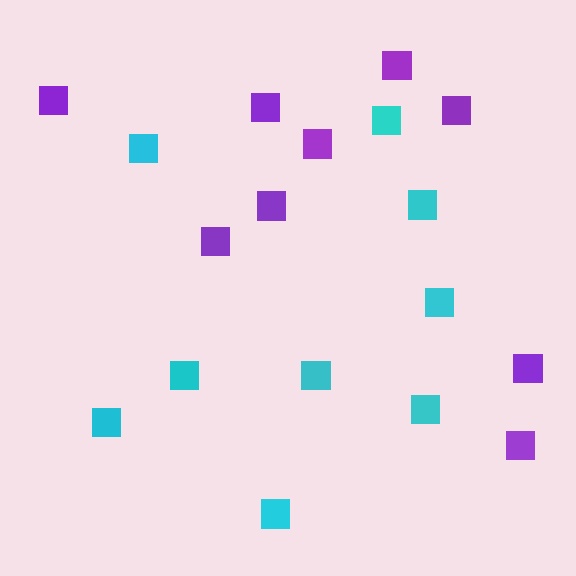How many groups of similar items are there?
There are 2 groups: one group of cyan squares (9) and one group of purple squares (9).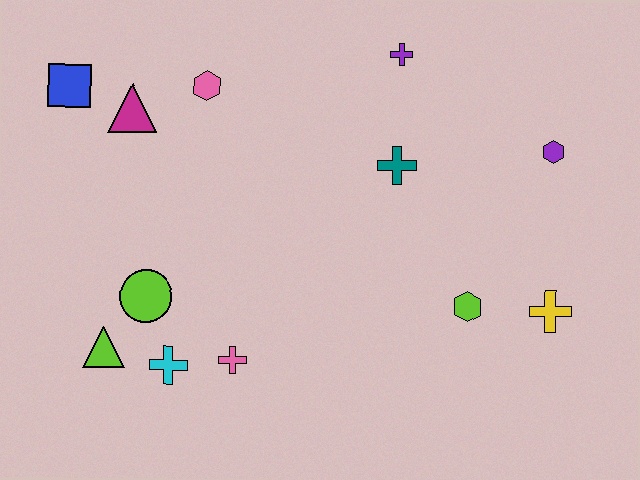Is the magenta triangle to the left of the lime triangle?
No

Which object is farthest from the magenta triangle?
The yellow cross is farthest from the magenta triangle.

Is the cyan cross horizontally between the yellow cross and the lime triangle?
Yes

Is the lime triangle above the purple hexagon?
No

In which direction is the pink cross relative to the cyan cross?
The pink cross is to the right of the cyan cross.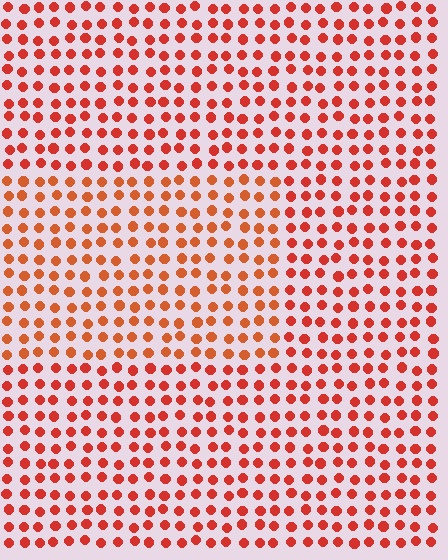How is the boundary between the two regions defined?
The boundary is defined purely by a slight shift in hue (about 16 degrees). Spacing, size, and orientation are identical on both sides.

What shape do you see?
I see a rectangle.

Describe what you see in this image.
The image is filled with small red elements in a uniform arrangement. A rectangle-shaped region is visible where the elements are tinted to a slightly different hue, forming a subtle color boundary.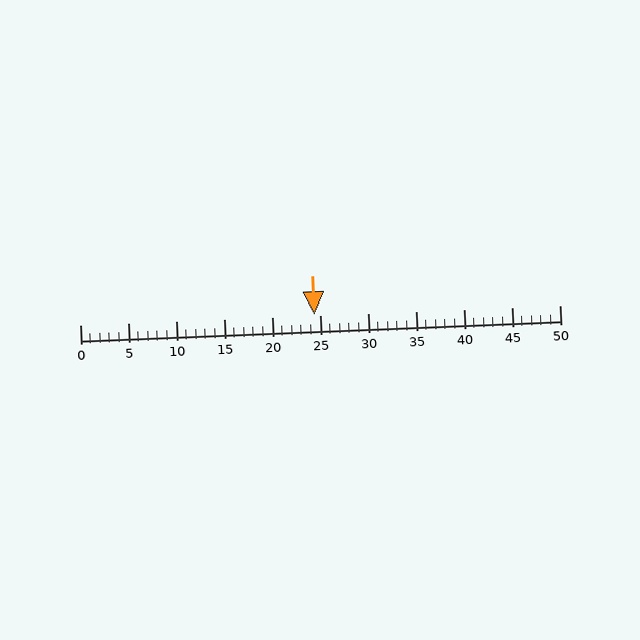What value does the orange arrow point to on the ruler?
The orange arrow points to approximately 24.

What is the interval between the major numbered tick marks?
The major tick marks are spaced 5 units apart.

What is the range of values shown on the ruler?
The ruler shows values from 0 to 50.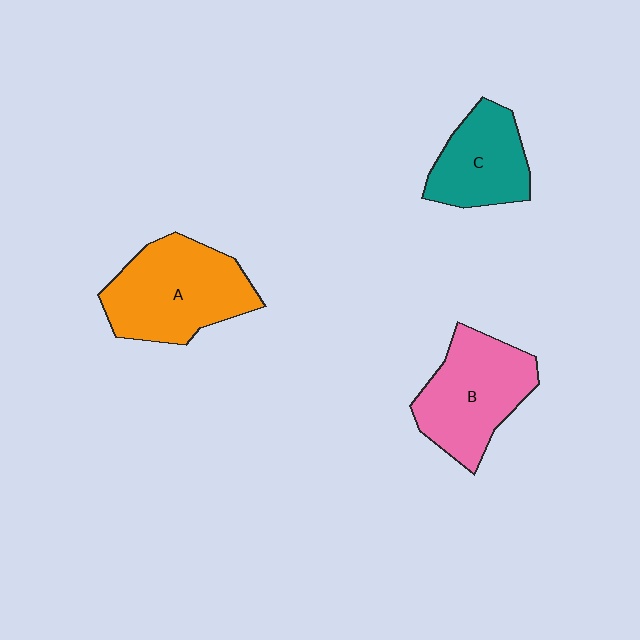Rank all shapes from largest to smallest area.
From largest to smallest: A (orange), B (pink), C (teal).